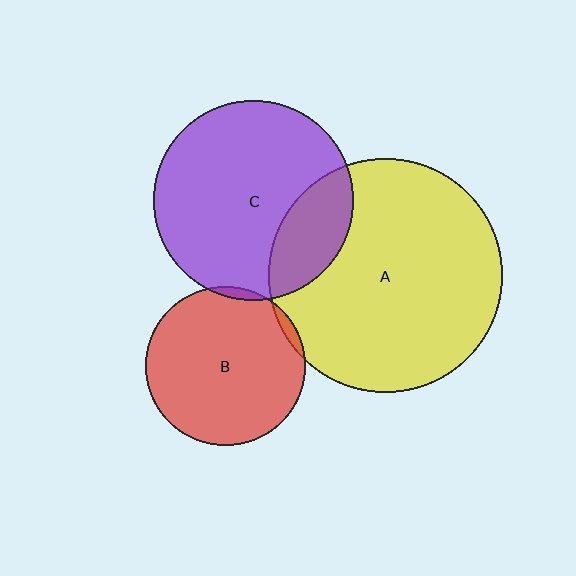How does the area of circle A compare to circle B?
Approximately 2.2 times.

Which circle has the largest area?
Circle A (yellow).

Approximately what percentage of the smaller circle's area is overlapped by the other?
Approximately 5%.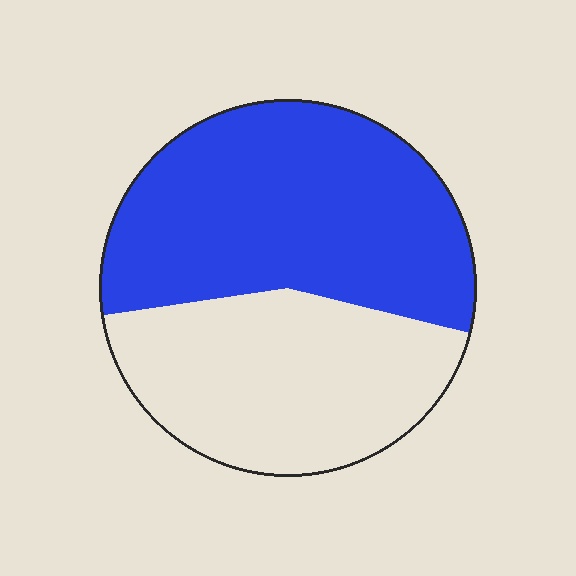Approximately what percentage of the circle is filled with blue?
Approximately 55%.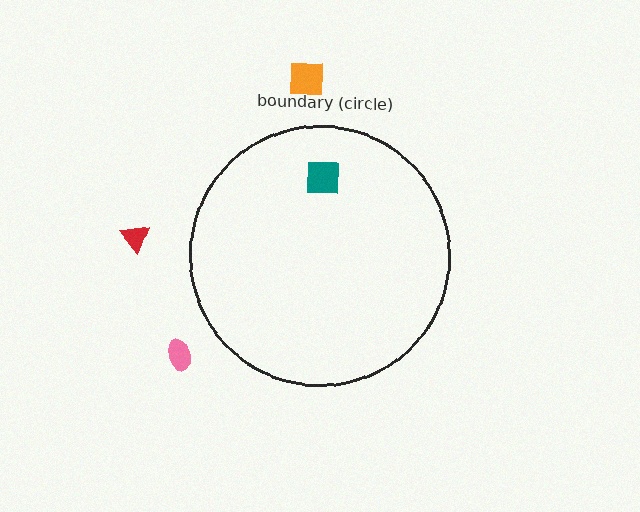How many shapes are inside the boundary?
1 inside, 3 outside.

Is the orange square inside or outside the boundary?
Outside.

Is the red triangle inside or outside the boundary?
Outside.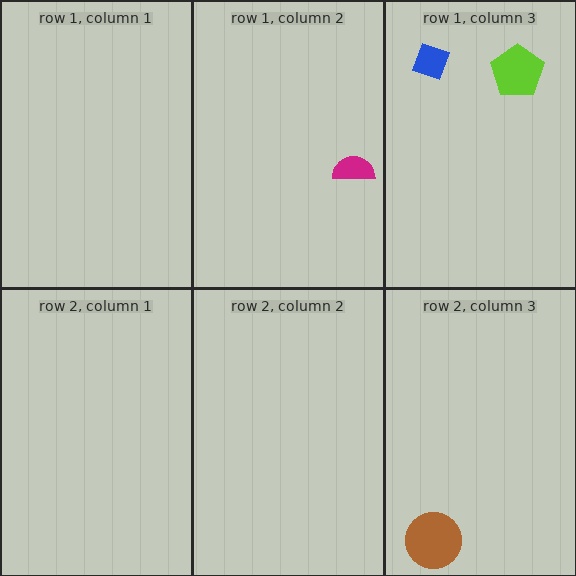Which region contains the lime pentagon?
The row 1, column 3 region.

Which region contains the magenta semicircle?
The row 1, column 2 region.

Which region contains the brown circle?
The row 2, column 3 region.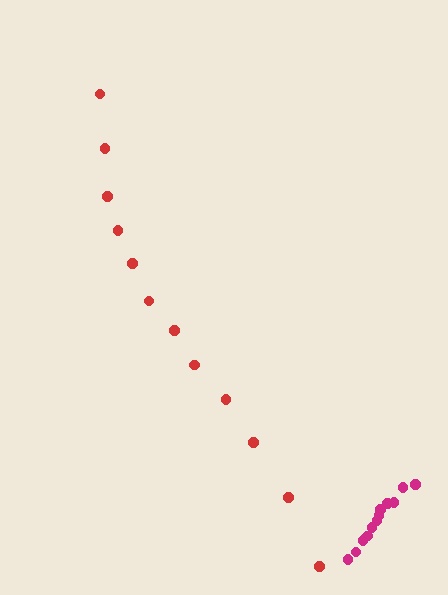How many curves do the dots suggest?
There are 2 distinct paths.